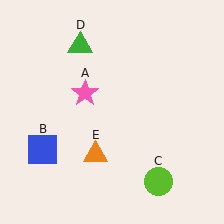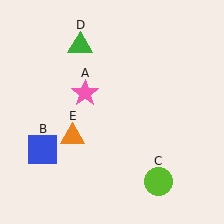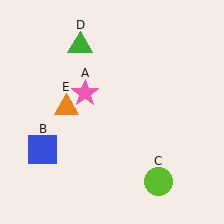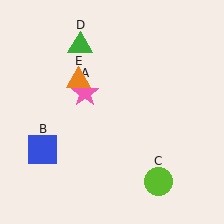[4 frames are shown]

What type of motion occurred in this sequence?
The orange triangle (object E) rotated clockwise around the center of the scene.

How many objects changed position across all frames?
1 object changed position: orange triangle (object E).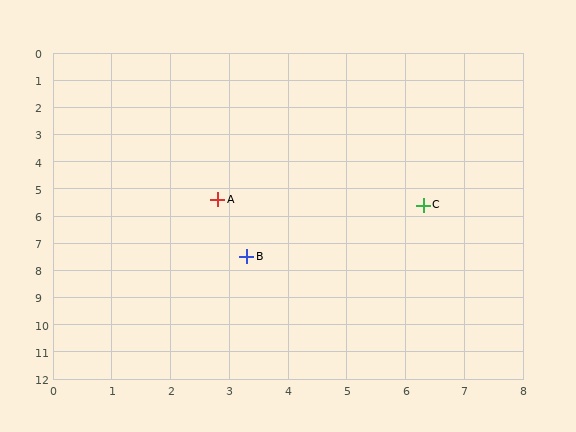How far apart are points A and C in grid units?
Points A and C are about 3.5 grid units apart.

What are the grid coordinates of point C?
Point C is at approximately (6.3, 5.6).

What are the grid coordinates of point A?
Point A is at approximately (2.8, 5.4).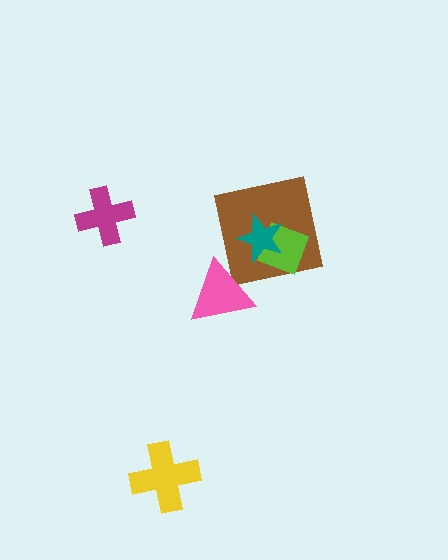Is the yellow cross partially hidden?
No, no other shape covers it.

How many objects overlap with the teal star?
2 objects overlap with the teal star.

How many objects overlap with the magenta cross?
0 objects overlap with the magenta cross.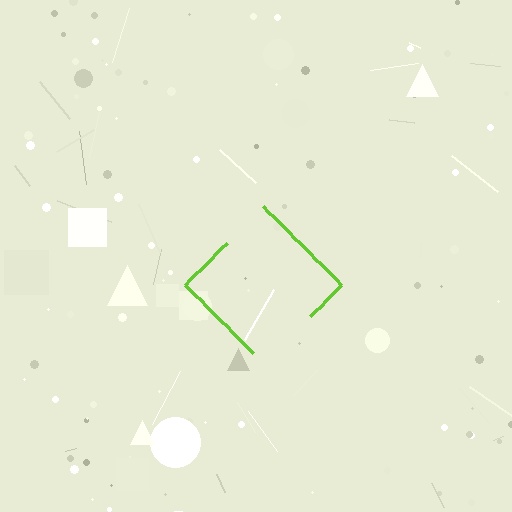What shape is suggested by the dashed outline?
The dashed outline suggests a diamond.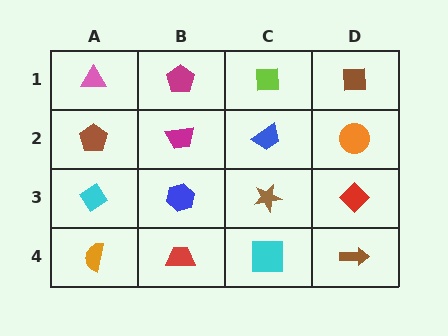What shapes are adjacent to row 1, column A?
A brown pentagon (row 2, column A), a magenta pentagon (row 1, column B).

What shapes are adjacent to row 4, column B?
A blue hexagon (row 3, column B), an orange semicircle (row 4, column A), a cyan square (row 4, column C).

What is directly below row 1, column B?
A magenta trapezoid.